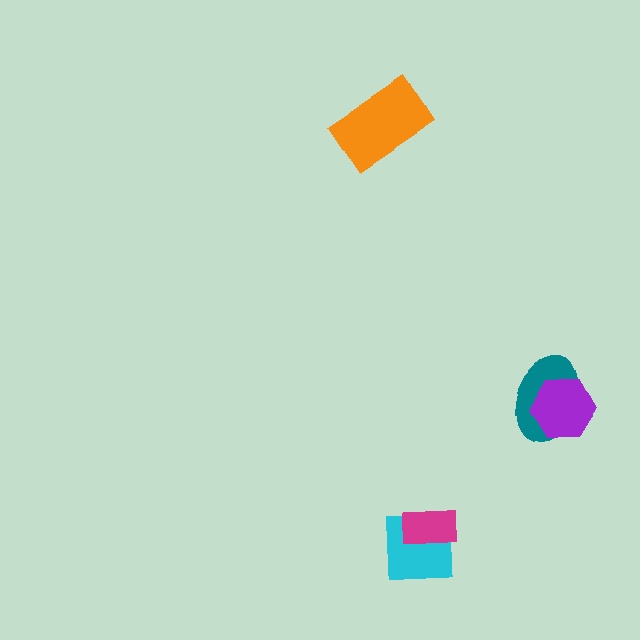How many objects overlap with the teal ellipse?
1 object overlaps with the teal ellipse.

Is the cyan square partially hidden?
Yes, it is partially covered by another shape.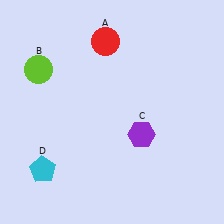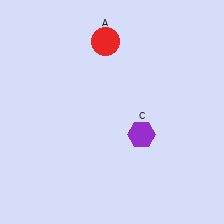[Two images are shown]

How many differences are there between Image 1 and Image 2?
There are 2 differences between the two images.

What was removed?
The lime circle (B), the cyan pentagon (D) were removed in Image 2.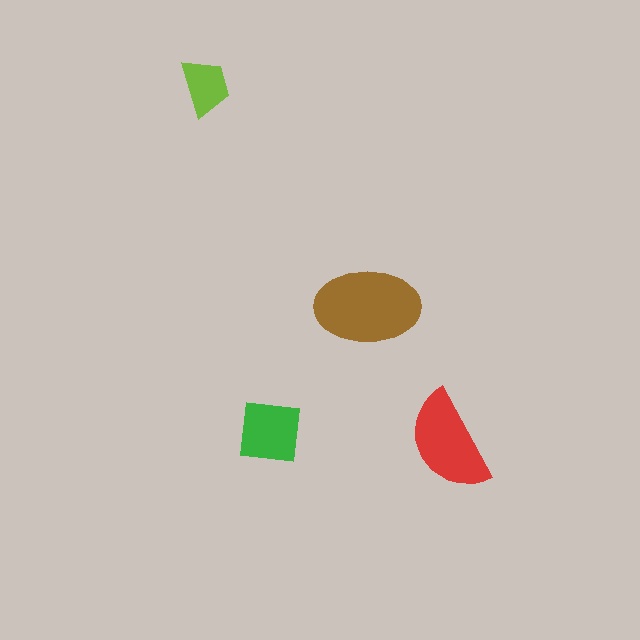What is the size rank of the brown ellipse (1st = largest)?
1st.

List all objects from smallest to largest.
The lime trapezoid, the green square, the red semicircle, the brown ellipse.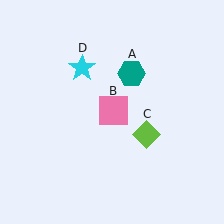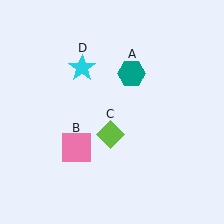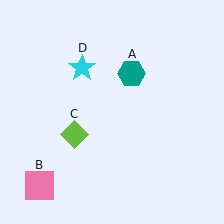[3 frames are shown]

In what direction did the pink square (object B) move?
The pink square (object B) moved down and to the left.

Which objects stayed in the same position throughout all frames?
Teal hexagon (object A) and cyan star (object D) remained stationary.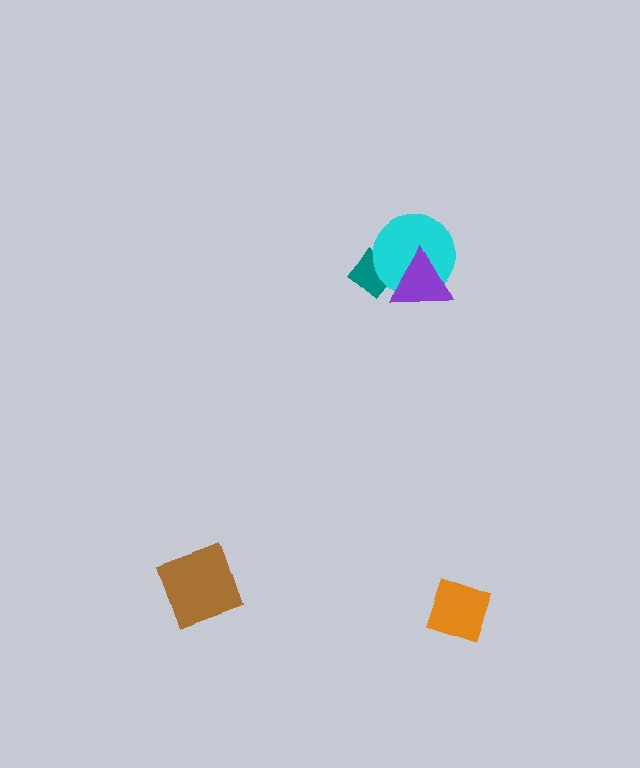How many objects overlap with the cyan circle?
2 objects overlap with the cyan circle.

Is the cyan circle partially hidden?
Yes, it is partially covered by another shape.